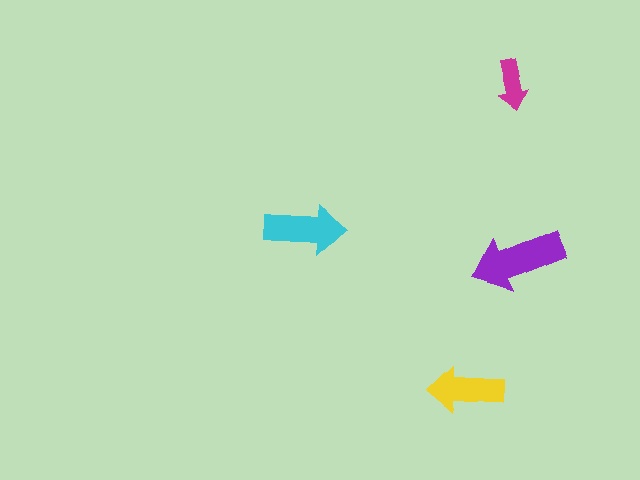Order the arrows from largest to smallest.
the purple one, the cyan one, the yellow one, the magenta one.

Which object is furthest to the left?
The cyan arrow is leftmost.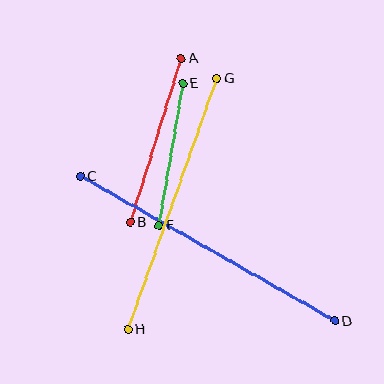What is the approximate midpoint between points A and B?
The midpoint is at approximately (156, 140) pixels.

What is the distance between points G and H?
The distance is approximately 266 pixels.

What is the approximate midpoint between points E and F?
The midpoint is at approximately (171, 155) pixels.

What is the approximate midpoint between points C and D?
The midpoint is at approximately (208, 249) pixels.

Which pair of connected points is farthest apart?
Points C and D are farthest apart.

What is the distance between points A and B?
The distance is approximately 172 pixels.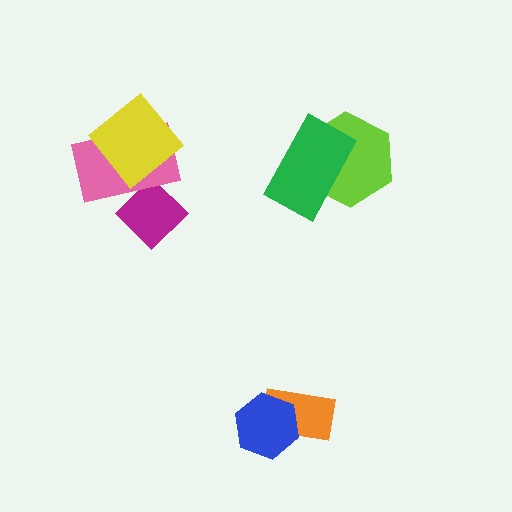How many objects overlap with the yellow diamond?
1 object overlaps with the yellow diamond.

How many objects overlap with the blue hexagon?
1 object overlaps with the blue hexagon.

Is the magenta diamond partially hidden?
Yes, it is partially covered by another shape.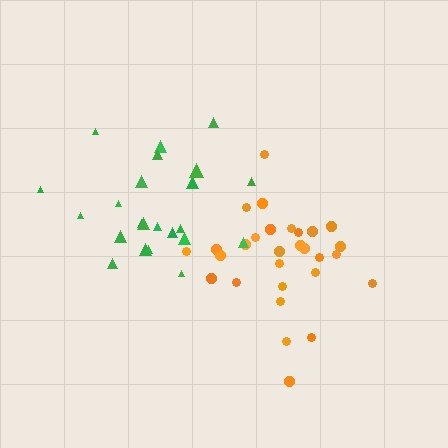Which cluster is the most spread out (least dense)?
Green.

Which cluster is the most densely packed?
Orange.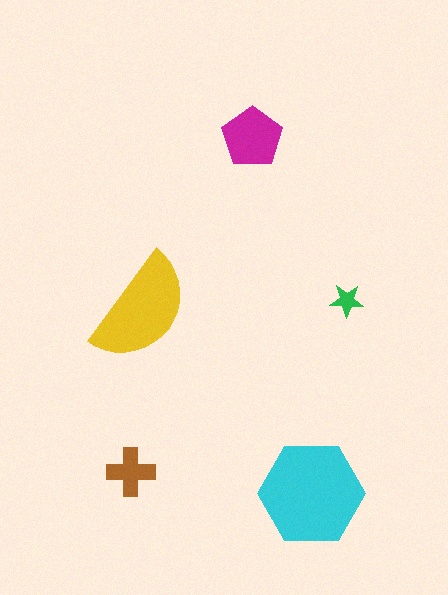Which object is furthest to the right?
The green star is rightmost.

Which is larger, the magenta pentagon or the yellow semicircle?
The yellow semicircle.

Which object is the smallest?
The green star.